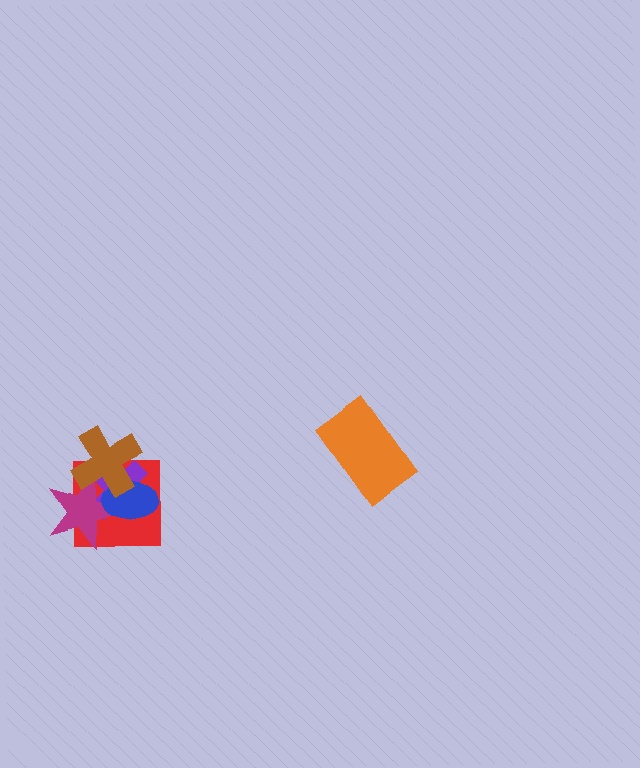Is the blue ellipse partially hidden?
Yes, it is partially covered by another shape.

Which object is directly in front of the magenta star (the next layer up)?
The blue ellipse is directly in front of the magenta star.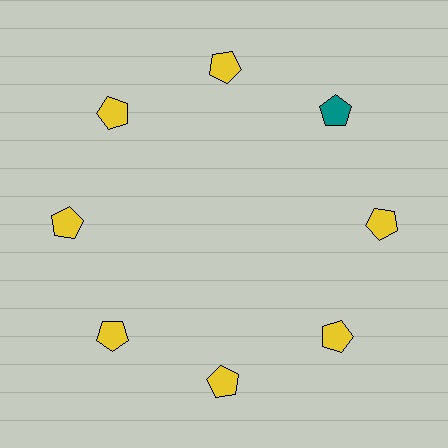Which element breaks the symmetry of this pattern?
The teal pentagon at roughly the 2 o'clock position breaks the symmetry. All other shapes are yellow pentagons.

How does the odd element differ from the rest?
It has a different color: teal instead of yellow.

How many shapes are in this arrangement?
There are 8 shapes arranged in a ring pattern.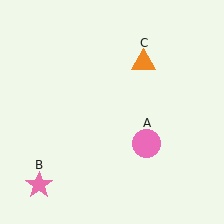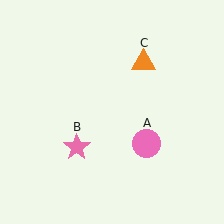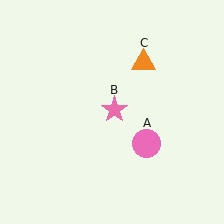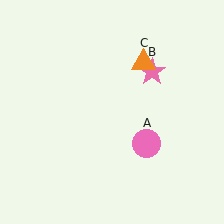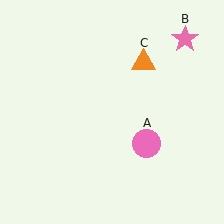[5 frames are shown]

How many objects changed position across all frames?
1 object changed position: pink star (object B).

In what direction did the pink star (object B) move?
The pink star (object B) moved up and to the right.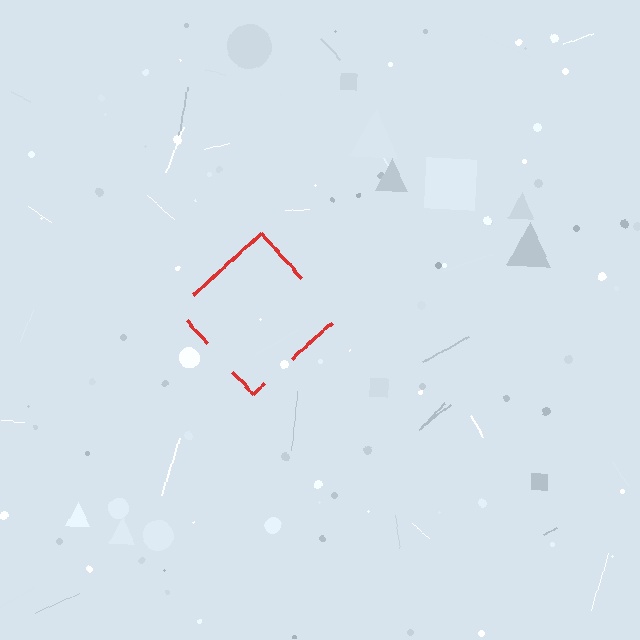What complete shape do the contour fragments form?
The contour fragments form a diamond.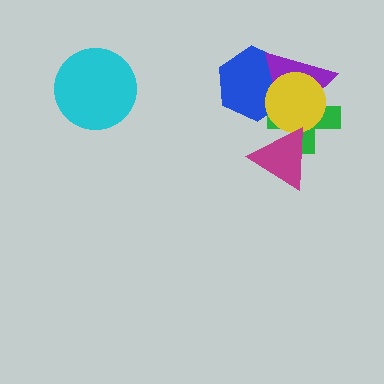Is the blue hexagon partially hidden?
Yes, it is partially covered by another shape.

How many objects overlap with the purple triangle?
3 objects overlap with the purple triangle.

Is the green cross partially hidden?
Yes, it is partially covered by another shape.